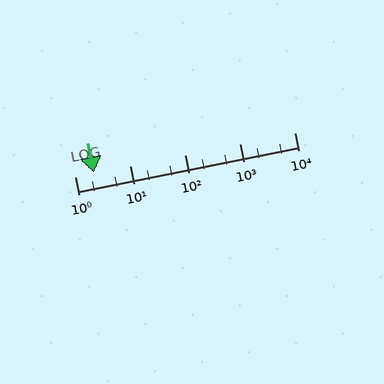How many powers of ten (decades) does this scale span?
The scale spans 4 decades, from 1 to 10000.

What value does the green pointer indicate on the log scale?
The pointer indicates approximately 2.2.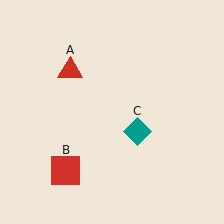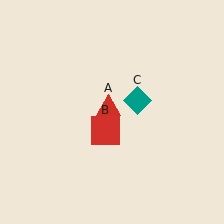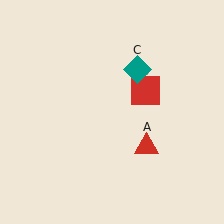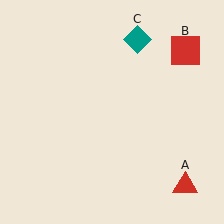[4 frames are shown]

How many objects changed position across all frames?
3 objects changed position: red triangle (object A), red square (object B), teal diamond (object C).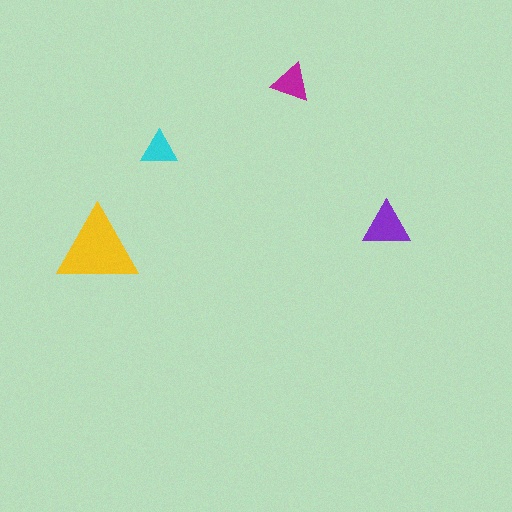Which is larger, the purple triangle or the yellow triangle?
The yellow one.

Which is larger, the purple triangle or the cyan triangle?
The purple one.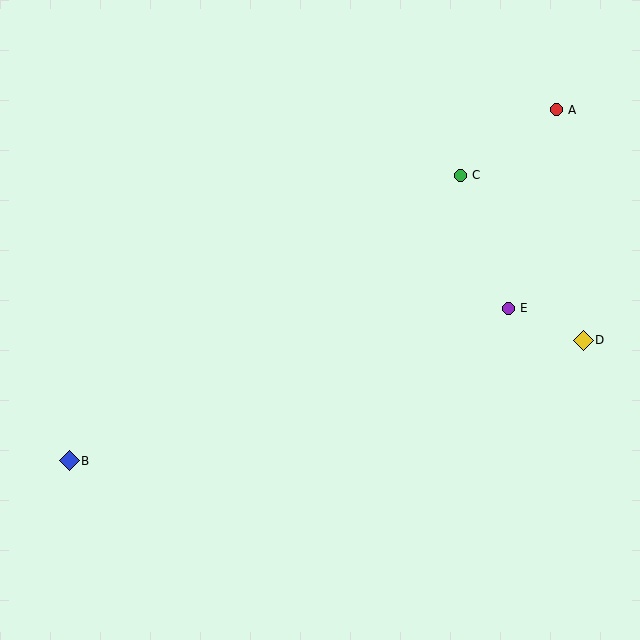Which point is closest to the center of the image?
Point E at (508, 308) is closest to the center.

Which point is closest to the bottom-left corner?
Point B is closest to the bottom-left corner.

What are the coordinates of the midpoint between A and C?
The midpoint between A and C is at (508, 143).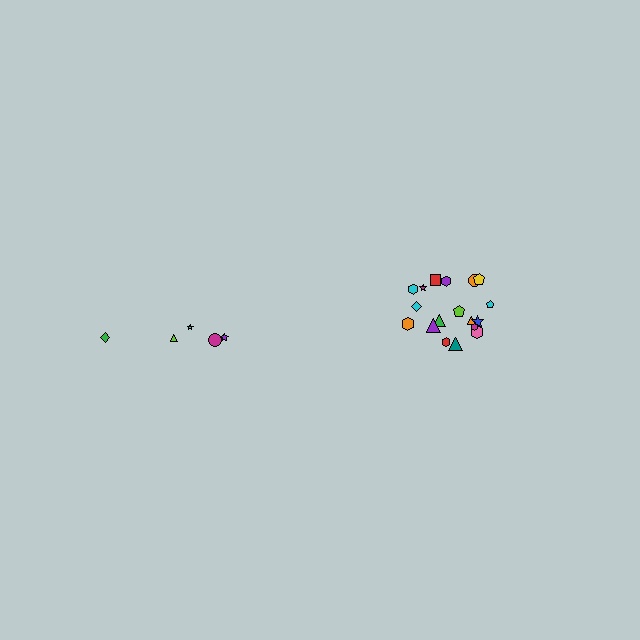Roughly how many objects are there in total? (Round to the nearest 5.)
Roughly 25 objects in total.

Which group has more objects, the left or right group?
The right group.